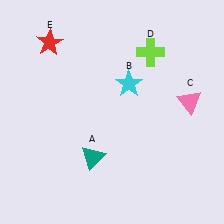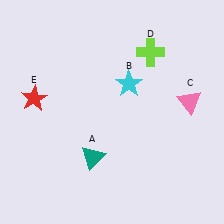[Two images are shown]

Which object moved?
The red star (E) moved down.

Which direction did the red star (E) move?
The red star (E) moved down.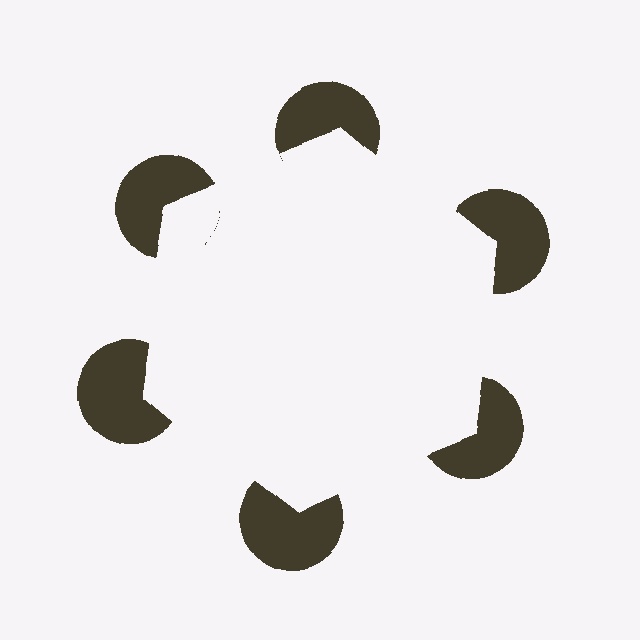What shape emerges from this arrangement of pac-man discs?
An illusory hexagon — its edges are inferred from the aligned wedge cuts in the pac-man discs, not physically drawn.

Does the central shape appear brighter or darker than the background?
It typically appears slightly brighter than the background, even though no actual brightness change is drawn.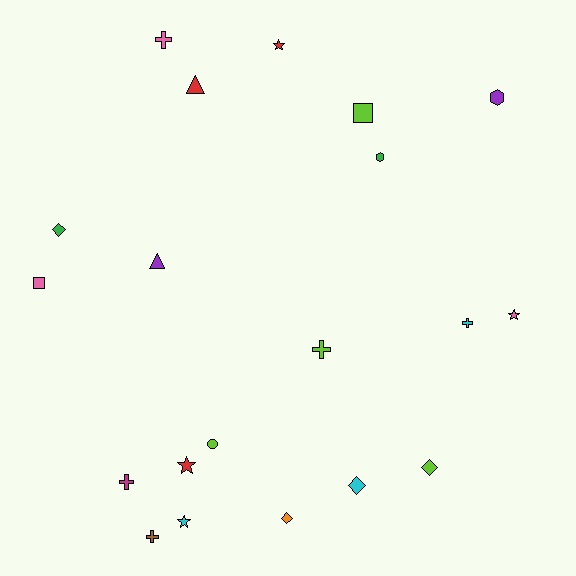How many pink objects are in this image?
There are 3 pink objects.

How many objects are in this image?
There are 20 objects.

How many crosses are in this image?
There are 5 crosses.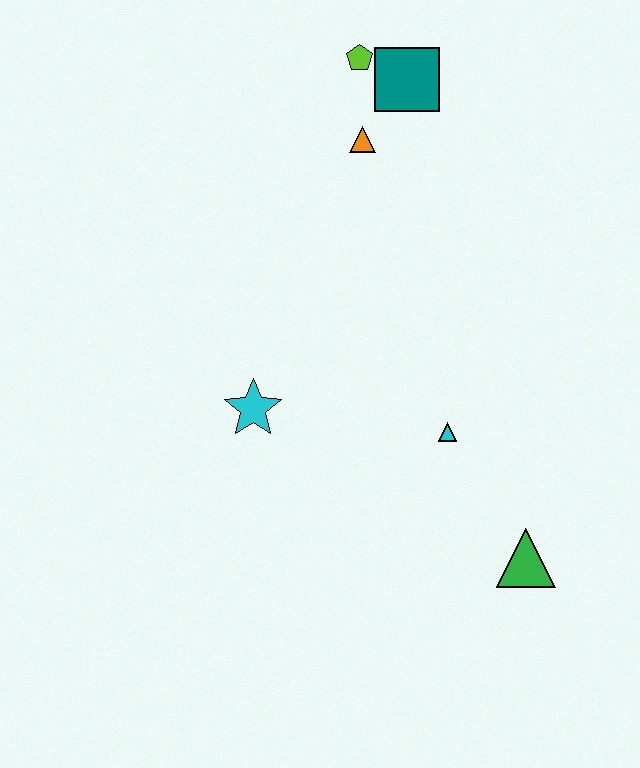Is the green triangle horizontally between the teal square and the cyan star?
No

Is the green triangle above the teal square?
No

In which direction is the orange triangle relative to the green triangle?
The orange triangle is above the green triangle.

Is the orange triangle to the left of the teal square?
Yes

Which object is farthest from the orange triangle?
The green triangle is farthest from the orange triangle.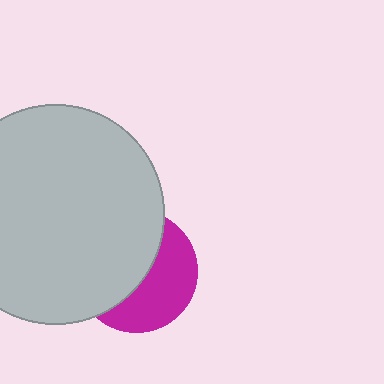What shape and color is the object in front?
The object in front is a light gray circle.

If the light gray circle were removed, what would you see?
You would see the complete magenta circle.